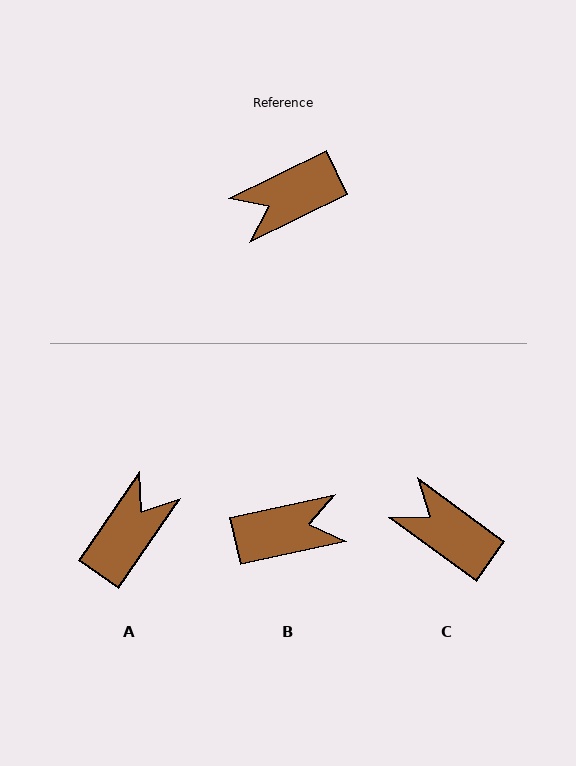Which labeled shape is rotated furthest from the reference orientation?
B, about 166 degrees away.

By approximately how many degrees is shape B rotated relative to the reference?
Approximately 166 degrees counter-clockwise.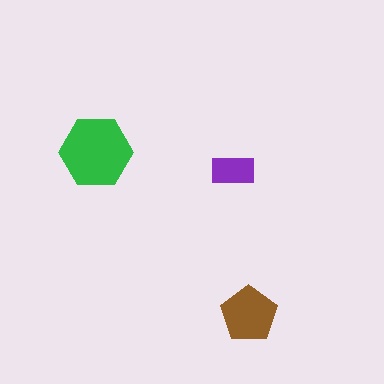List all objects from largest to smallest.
The green hexagon, the brown pentagon, the purple rectangle.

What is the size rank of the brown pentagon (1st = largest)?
2nd.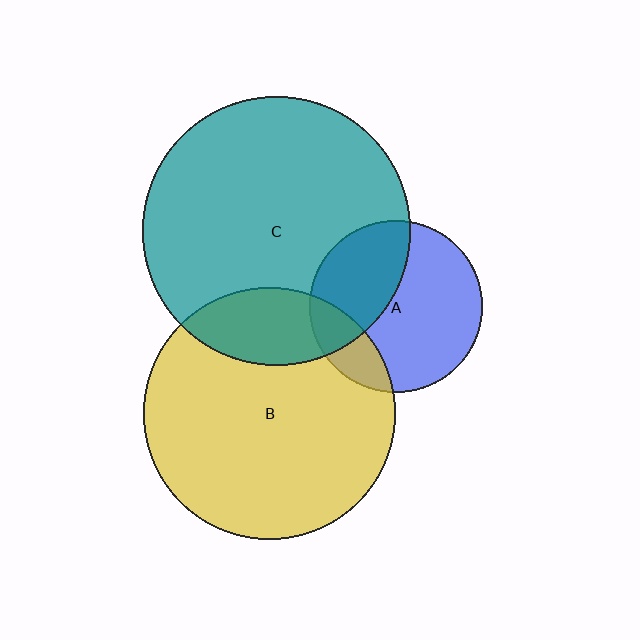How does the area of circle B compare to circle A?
Approximately 2.1 times.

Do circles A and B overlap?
Yes.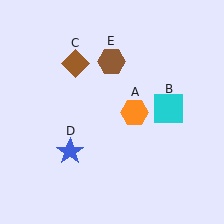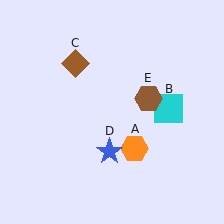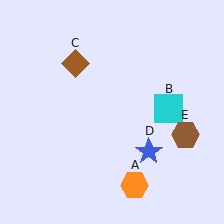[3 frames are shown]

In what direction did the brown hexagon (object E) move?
The brown hexagon (object E) moved down and to the right.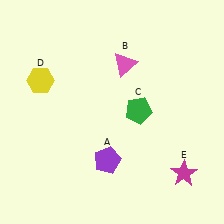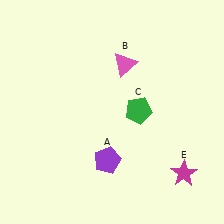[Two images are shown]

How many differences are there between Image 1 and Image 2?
There is 1 difference between the two images.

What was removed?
The yellow hexagon (D) was removed in Image 2.